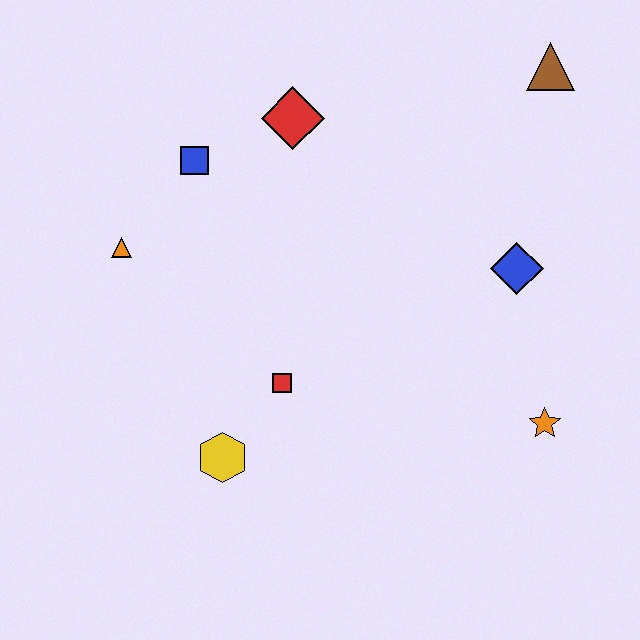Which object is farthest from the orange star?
The orange triangle is farthest from the orange star.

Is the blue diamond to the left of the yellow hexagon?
No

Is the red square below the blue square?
Yes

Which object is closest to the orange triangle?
The blue square is closest to the orange triangle.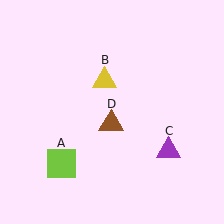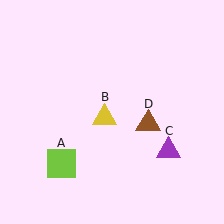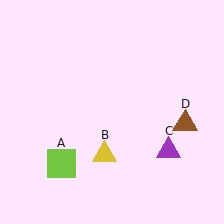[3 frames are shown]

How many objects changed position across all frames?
2 objects changed position: yellow triangle (object B), brown triangle (object D).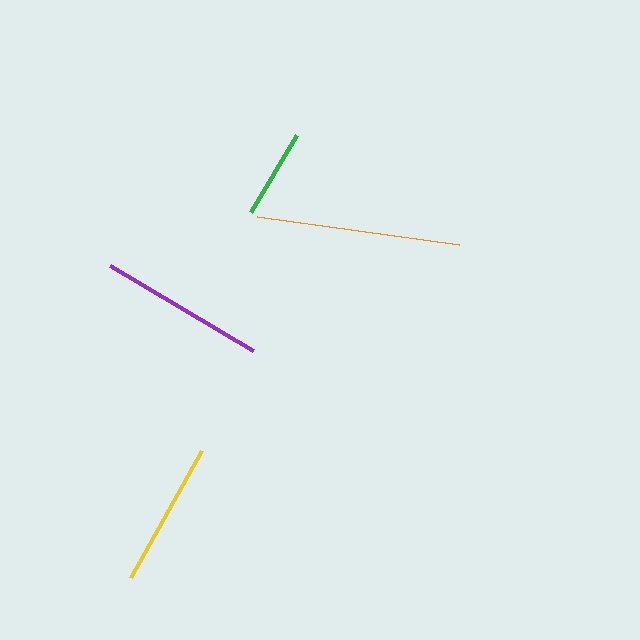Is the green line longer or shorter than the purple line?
The purple line is longer than the green line.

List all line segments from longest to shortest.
From longest to shortest: orange, purple, yellow, green.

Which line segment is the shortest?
The green line is the shortest at approximately 89 pixels.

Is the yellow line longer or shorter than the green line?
The yellow line is longer than the green line.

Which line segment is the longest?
The orange line is the longest at approximately 205 pixels.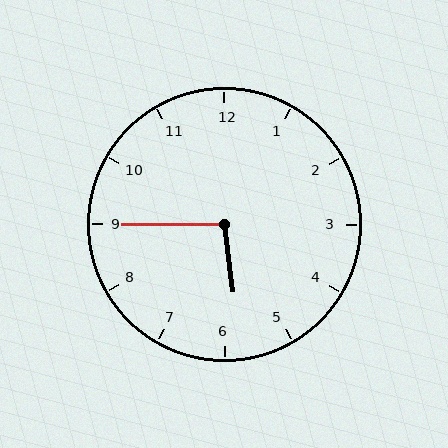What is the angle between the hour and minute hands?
Approximately 98 degrees.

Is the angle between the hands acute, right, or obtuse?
It is obtuse.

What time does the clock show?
5:45.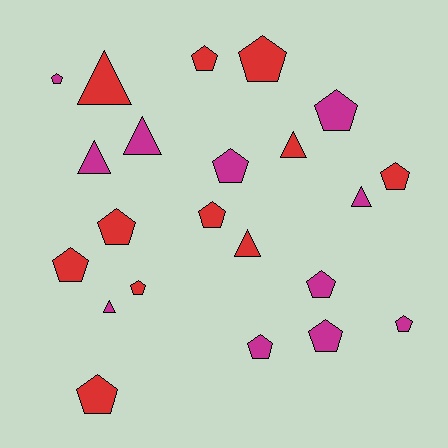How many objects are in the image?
There are 22 objects.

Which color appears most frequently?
Red, with 11 objects.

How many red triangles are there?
There are 3 red triangles.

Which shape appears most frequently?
Pentagon, with 15 objects.